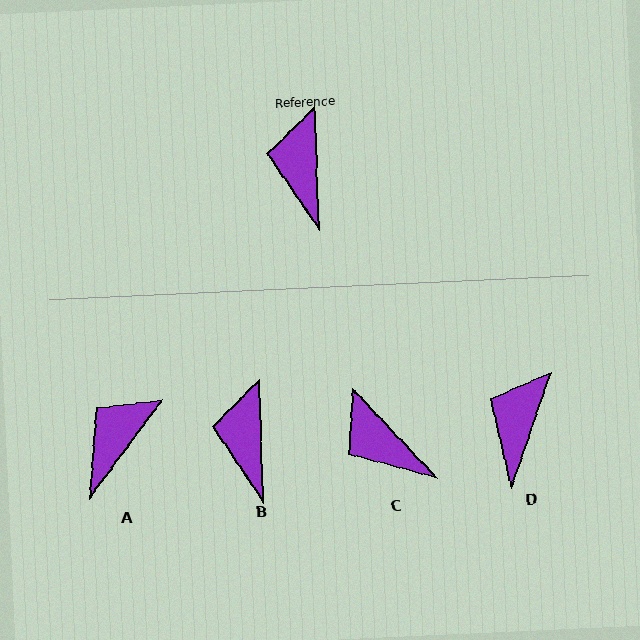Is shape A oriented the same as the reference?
No, it is off by about 38 degrees.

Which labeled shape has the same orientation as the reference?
B.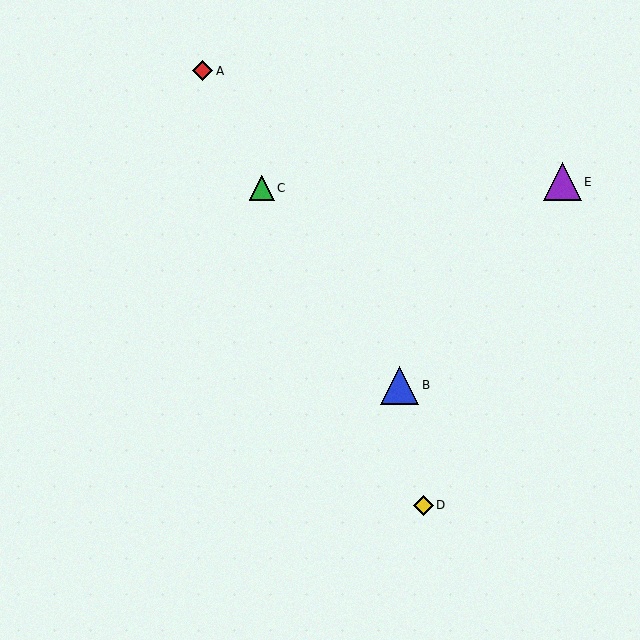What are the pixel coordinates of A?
Object A is at (202, 71).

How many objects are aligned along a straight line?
3 objects (A, C, D) are aligned along a straight line.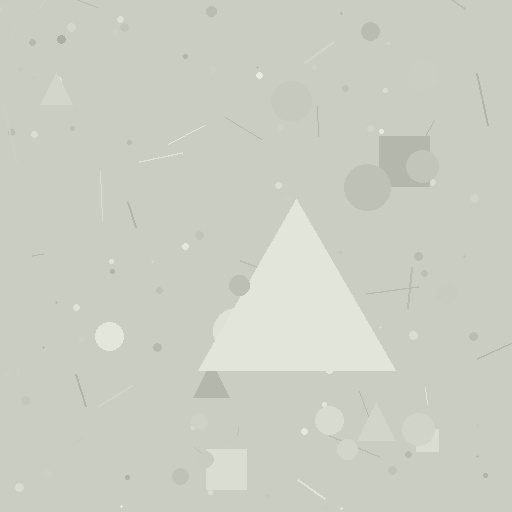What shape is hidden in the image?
A triangle is hidden in the image.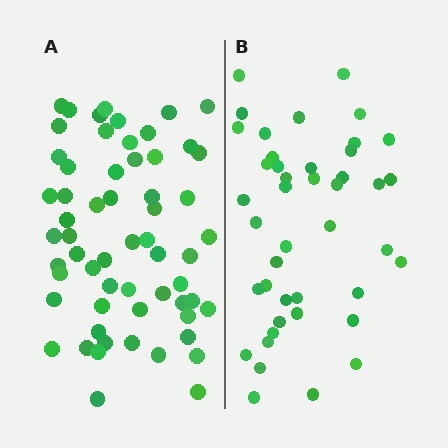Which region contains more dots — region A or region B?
Region A (the left region) has more dots.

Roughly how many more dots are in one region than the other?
Region A has approximately 15 more dots than region B.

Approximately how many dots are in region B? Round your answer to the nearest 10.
About 40 dots. (The exact count is 43, which rounds to 40.)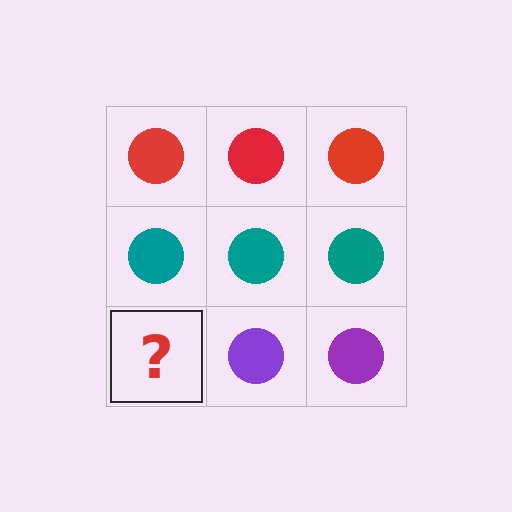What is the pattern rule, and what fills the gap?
The rule is that each row has a consistent color. The gap should be filled with a purple circle.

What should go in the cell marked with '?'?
The missing cell should contain a purple circle.